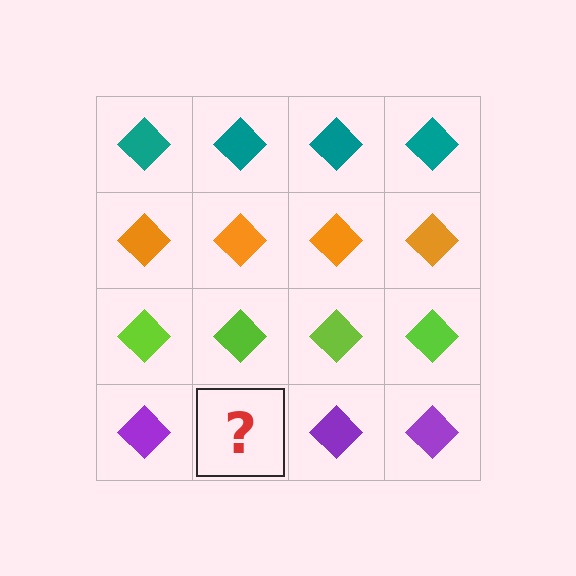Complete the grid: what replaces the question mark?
The question mark should be replaced with a purple diamond.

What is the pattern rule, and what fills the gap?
The rule is that each row has a consistent color. The gap should be filled with a purple diamond.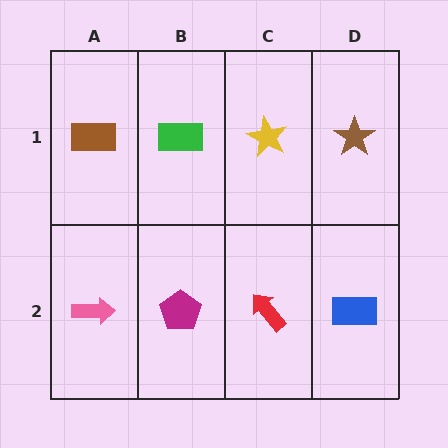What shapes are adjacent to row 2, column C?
A yellow star (row 1, column C), a magenta pentagon (row 2, column B), a blue rectangle (row 2, column D).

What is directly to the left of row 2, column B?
A pink arrow.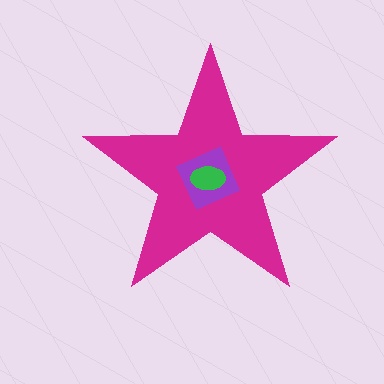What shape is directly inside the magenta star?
The purple square.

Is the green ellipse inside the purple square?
Yes.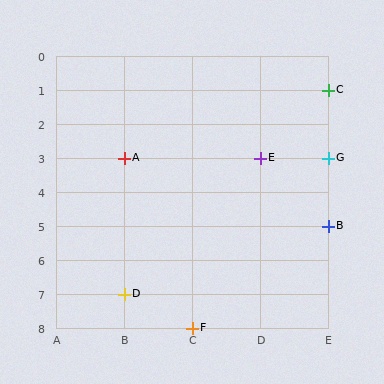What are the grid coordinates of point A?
Point A is at grid coordinates (B, 3).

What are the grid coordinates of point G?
Point G is at grid coordinates (E, 3).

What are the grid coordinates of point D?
Point D is at grid coordinates (B, 7).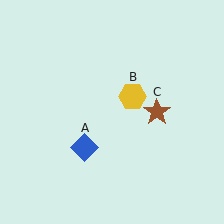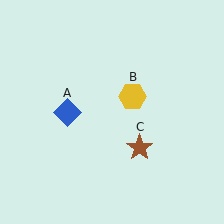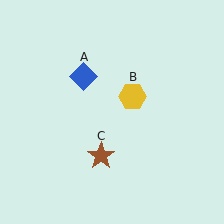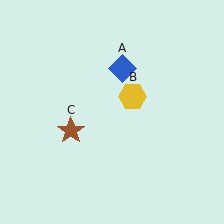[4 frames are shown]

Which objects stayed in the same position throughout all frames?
Yellow hexagon (object B) remained stationary.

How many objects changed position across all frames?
2 objects changed position: blue diamond (object A), brown star (object C).